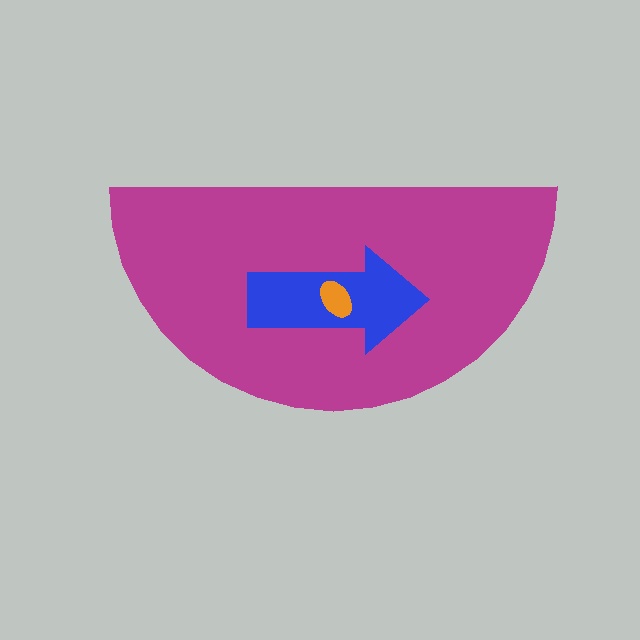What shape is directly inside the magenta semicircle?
The blue arrow.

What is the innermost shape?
The orange ellipse.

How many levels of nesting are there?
3.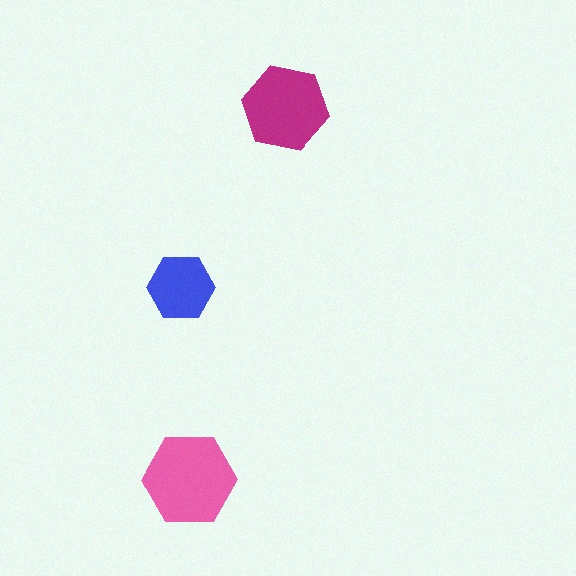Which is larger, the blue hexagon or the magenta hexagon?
The magenta one.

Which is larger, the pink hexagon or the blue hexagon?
The pink one.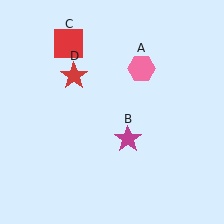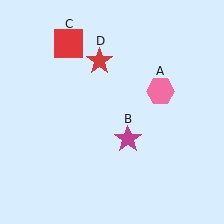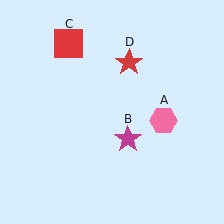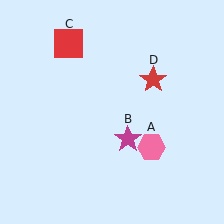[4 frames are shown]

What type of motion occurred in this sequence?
The pink hexagon (object A), red star (object D) rotated clockwise around the center of the scene.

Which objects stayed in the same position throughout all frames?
Magenta star (object B) and red square (object C) remained stationary.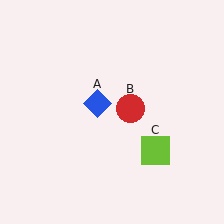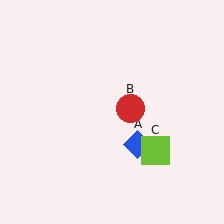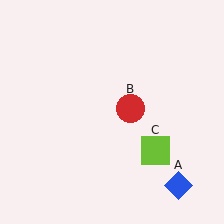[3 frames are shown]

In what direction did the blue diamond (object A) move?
The blue diamond (object A) moved down and to the right.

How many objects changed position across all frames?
1 object changed position: blue diamond (object A).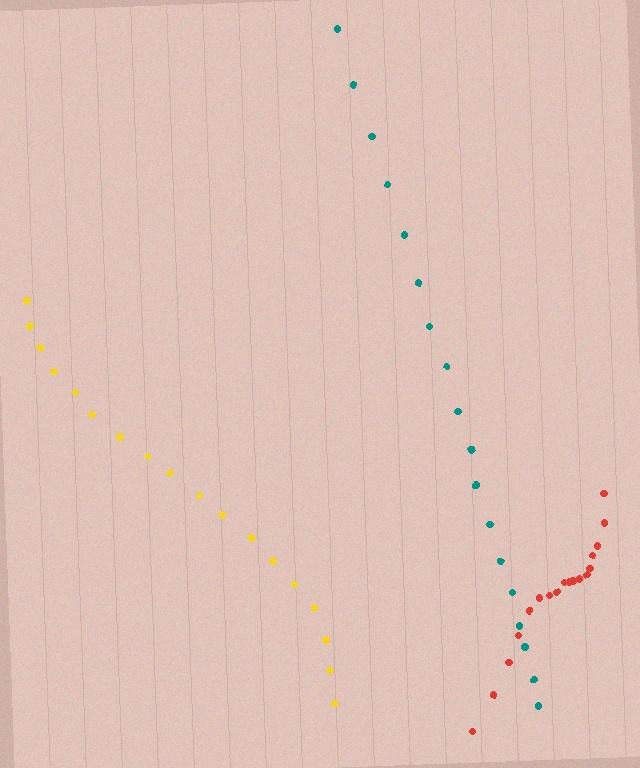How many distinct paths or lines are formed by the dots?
There are 3 distinct paths.